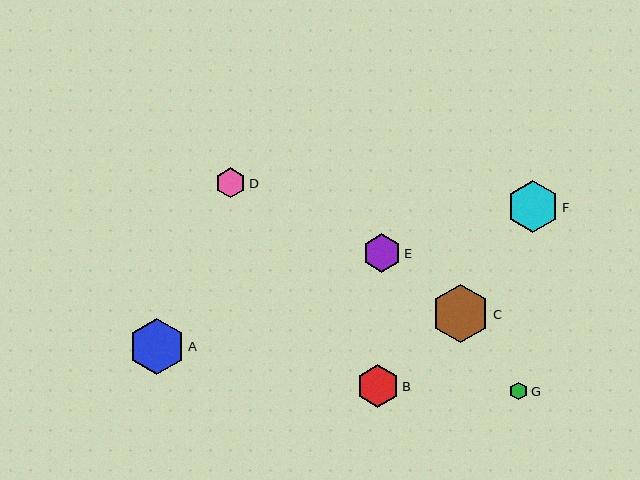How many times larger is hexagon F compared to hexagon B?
Hexagon F is approximately 1.2 times the size of hexagon B.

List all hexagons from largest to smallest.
From largest to smallest: C, A, F, B, E, D, G.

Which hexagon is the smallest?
Hexagon G is the smallest with a size of approximately 18 pixels.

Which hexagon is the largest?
Hexagon C is the largest with a size of approximately 58 pixels.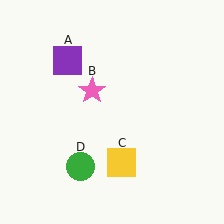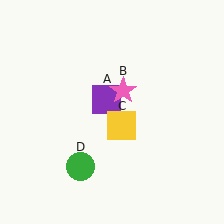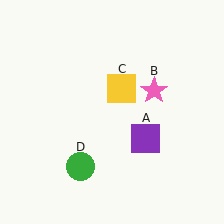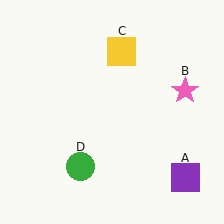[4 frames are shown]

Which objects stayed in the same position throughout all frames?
Green circle (object D) remained stationary.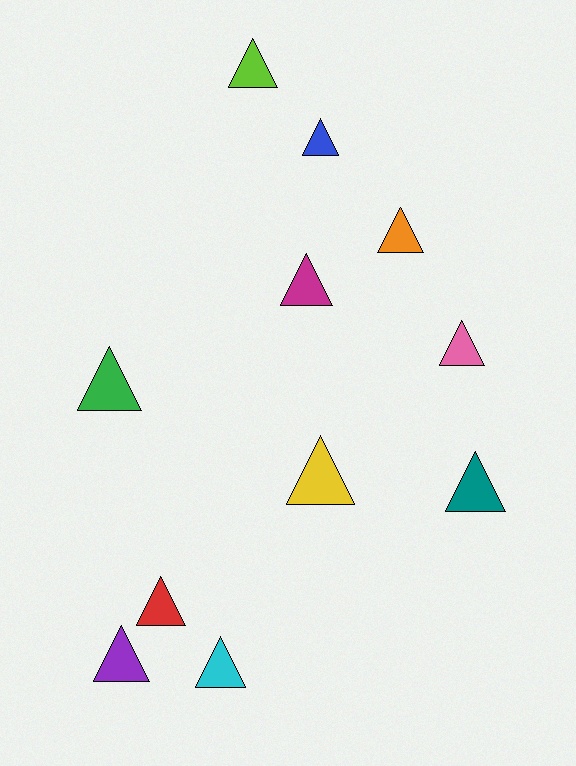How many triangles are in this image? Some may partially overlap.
There are 11 triangles.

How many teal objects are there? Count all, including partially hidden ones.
There is 1 teal object.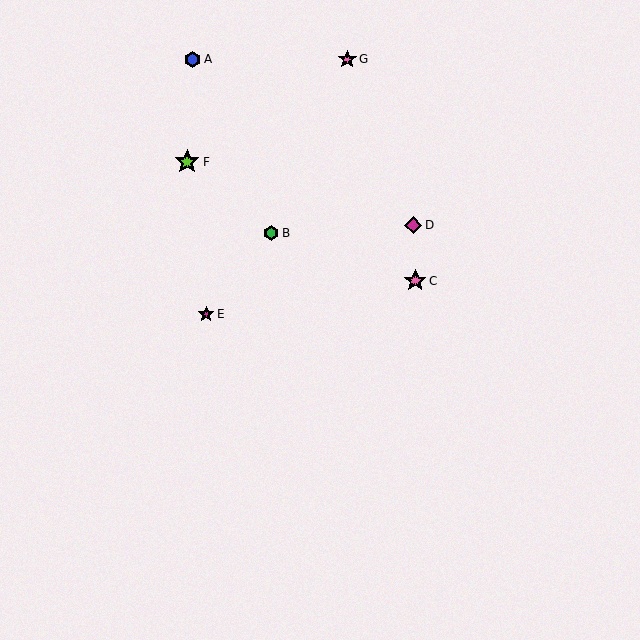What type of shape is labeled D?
Shape D is a magenta diamond.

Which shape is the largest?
The lime star (labeled F) is the largest.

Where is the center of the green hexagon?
The center of the green hexagon is at (271, 233).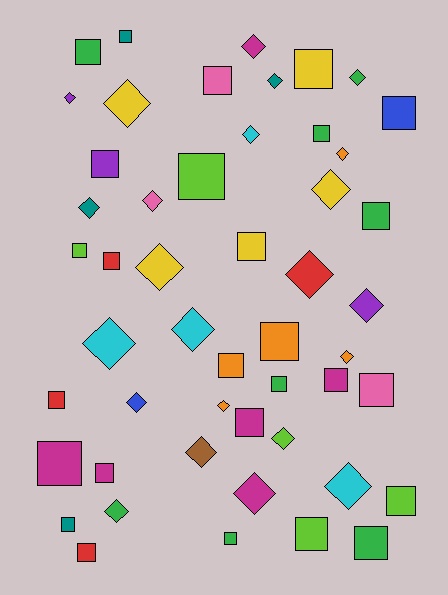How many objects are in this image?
There are 50 objects.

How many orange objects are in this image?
There are 5 orange objects.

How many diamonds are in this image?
There are 23 diamonds.